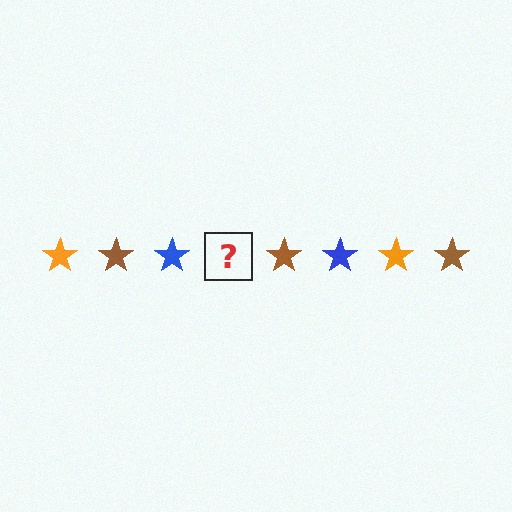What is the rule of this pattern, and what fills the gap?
The rule is that the pattern cycles through orange, brown, blue stars. The gap should be filled with an orange star.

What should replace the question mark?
The question mark should be replaced with an orange star.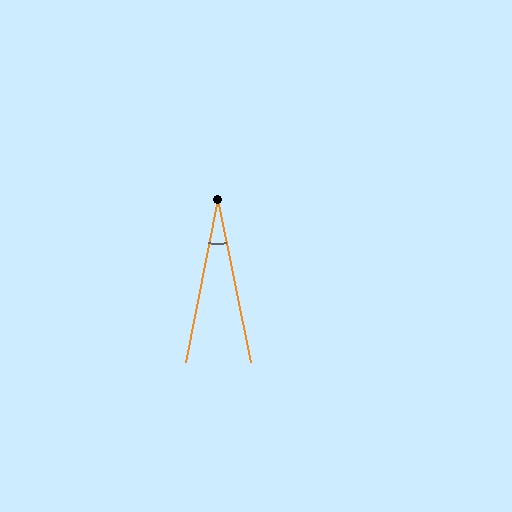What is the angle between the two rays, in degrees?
Approximately 23 degrees.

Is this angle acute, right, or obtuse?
It is acute.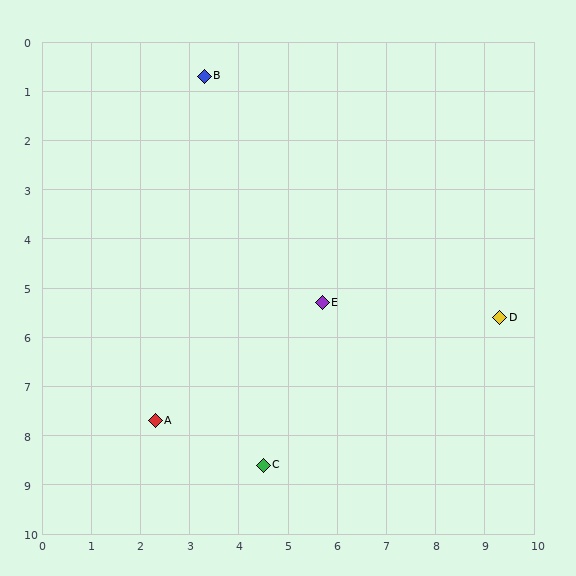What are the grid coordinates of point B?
Point B is at approximately (3.3, 0.7).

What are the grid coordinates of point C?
Point C is at approximately (4.5, 8.6).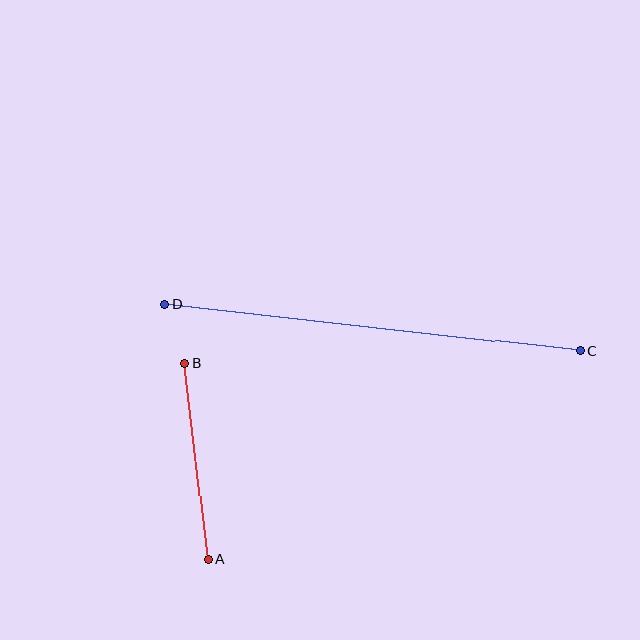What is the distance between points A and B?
The distance is approximately 197 pixels.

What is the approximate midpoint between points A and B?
The midpoint is at approximately (196, 461) pixels.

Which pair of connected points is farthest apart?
Points C and D are farthest apart.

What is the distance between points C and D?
The distance is approximately 418 pixels.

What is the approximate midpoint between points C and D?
The midpoint is at approximately (373, 328) pixels.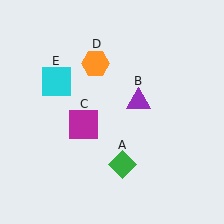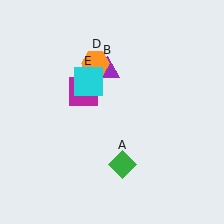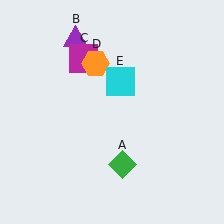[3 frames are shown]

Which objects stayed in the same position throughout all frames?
Green diamond (object A) and orange hexagon (object D) remained stationary.